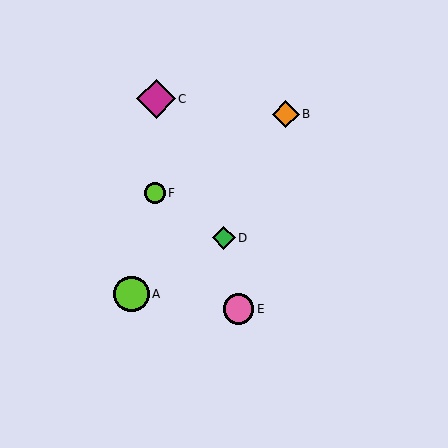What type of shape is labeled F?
Shape F is a lime circle.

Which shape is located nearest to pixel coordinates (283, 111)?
The orange diamond (labeled B) at (286, 114) is nearest to that location.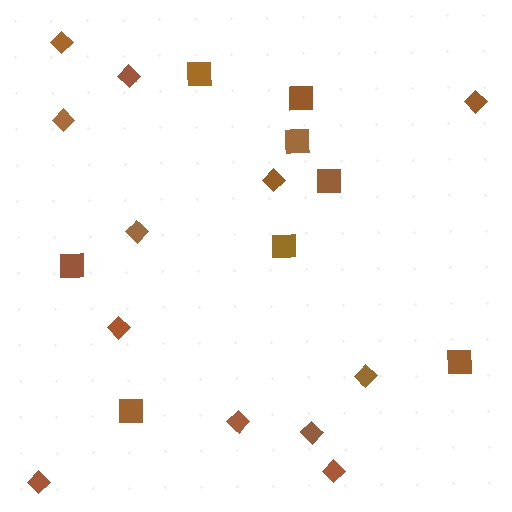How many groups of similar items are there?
There are 2 groups: one group of diamonds (12) and one group of squares (8).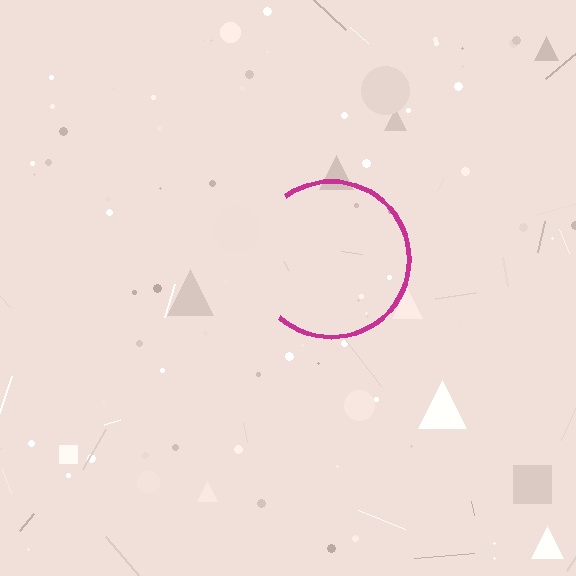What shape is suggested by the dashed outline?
The dashed outline suggests a circle.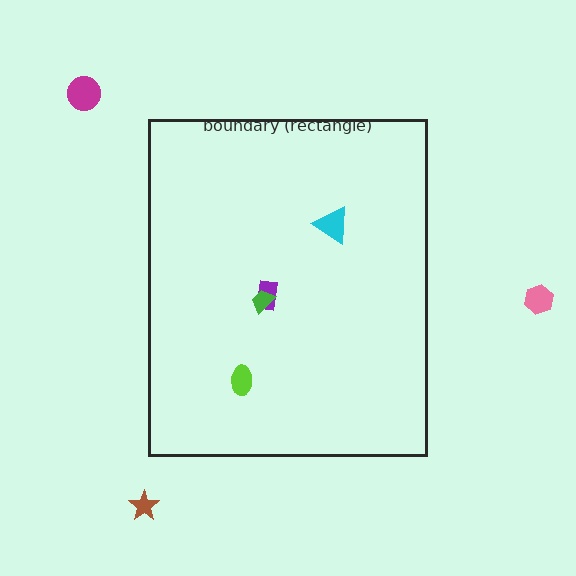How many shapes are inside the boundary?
4 inside, 3 outside.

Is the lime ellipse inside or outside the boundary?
Inside.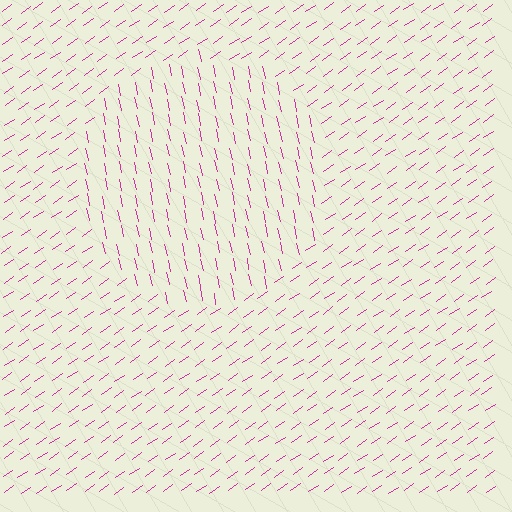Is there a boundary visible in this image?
Yes, there is a texture boundary formed by a change in line orientation.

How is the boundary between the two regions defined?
The boundary is defined purely by a change in line orientation (approximately 67 degrees difference). All lines are the same color and thickness.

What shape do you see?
I see a circle.